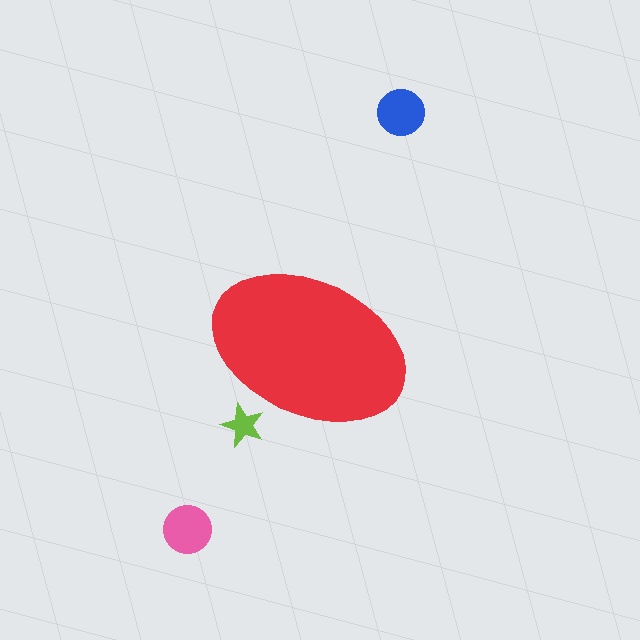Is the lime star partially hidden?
Yes, the lime star is partially hidden behind the red ellipse.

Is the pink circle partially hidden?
No, the pink circle is fully visible.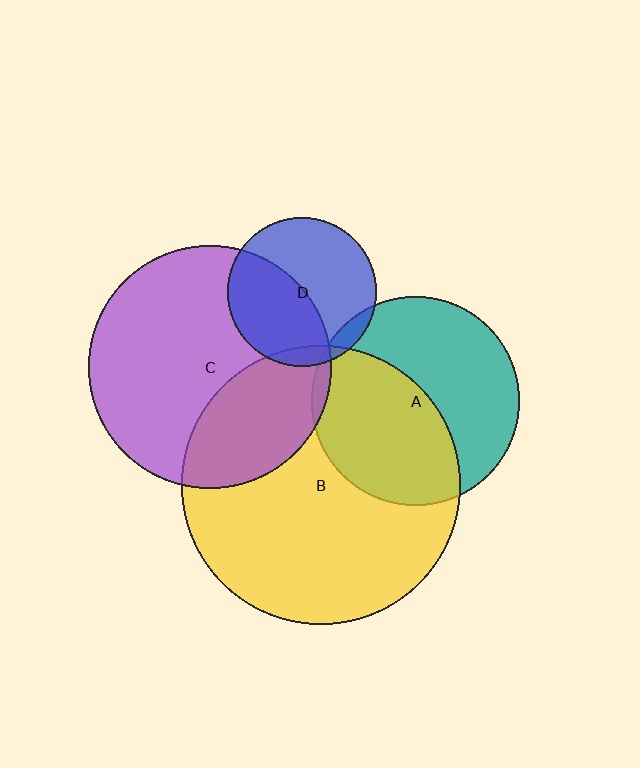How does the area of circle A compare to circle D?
Approximately 2.0 times.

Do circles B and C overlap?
Yes.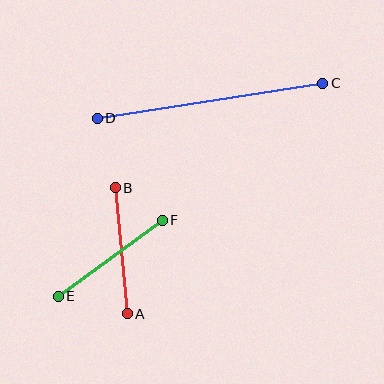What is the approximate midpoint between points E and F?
The midpoint is at approximately (110, 258) pixels.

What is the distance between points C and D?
The distance is approximately 228 pixels.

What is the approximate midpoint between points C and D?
The midpoint is at approximately (210, 101) pixels.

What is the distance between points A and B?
The distance is approximately 127 pixels.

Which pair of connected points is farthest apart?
Points C and D are farthest apart.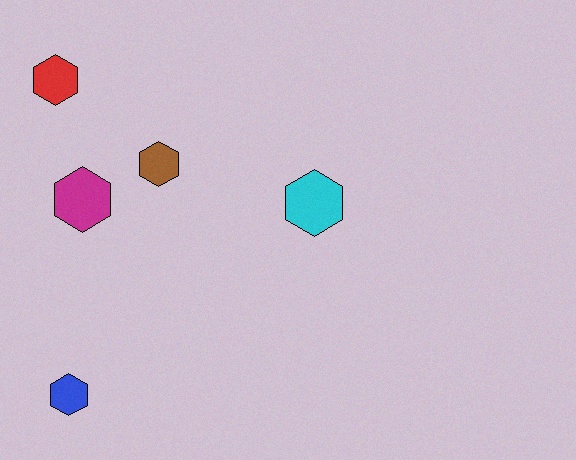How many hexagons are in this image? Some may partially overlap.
There are 5 hexagons.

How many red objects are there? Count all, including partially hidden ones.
There is 1 red object.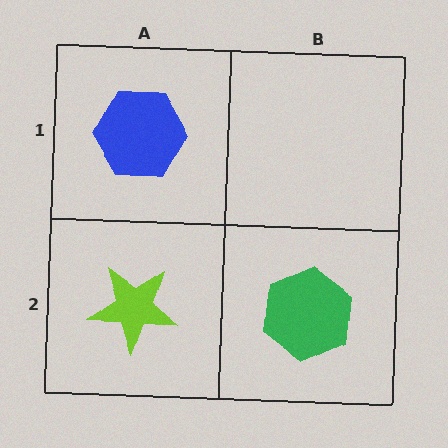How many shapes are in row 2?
2 shapes.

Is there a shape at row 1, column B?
No, that cell is empty.